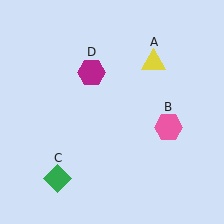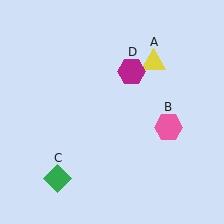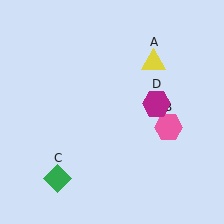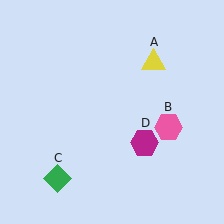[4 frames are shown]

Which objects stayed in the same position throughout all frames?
Yellow triangle (object A) and pink hexagon (object B) and green diamond (object C) remained stationary.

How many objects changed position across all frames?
1 object changed position: magenta hexagon (object D).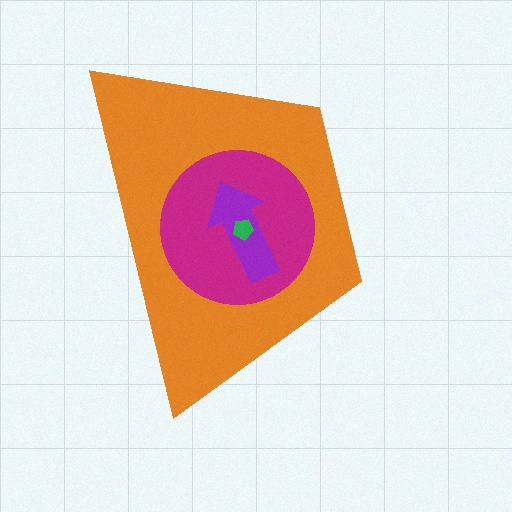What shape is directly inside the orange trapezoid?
The magenta circle.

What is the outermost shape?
The orange trapezoid.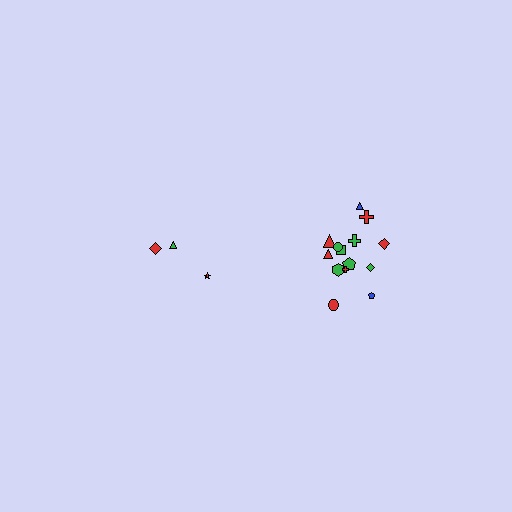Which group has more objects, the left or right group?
The right group.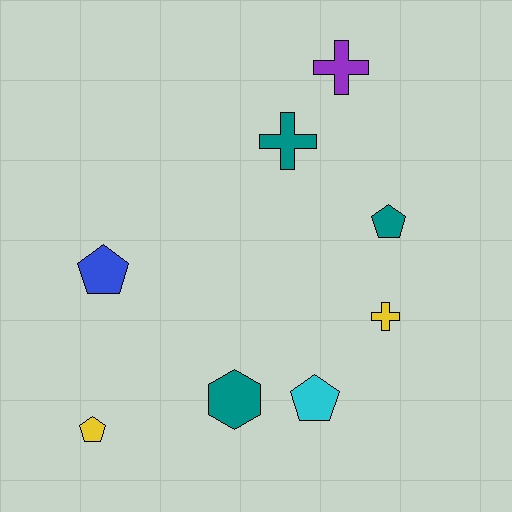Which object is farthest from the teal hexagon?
The purple cross is farthest from the teal hexagon.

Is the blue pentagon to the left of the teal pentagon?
Yes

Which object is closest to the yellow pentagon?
The teal hexagon is closest to the yellow pentagon.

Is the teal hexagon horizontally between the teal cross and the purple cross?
No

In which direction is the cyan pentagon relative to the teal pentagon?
The cyan pentagon is below the teal pentagon.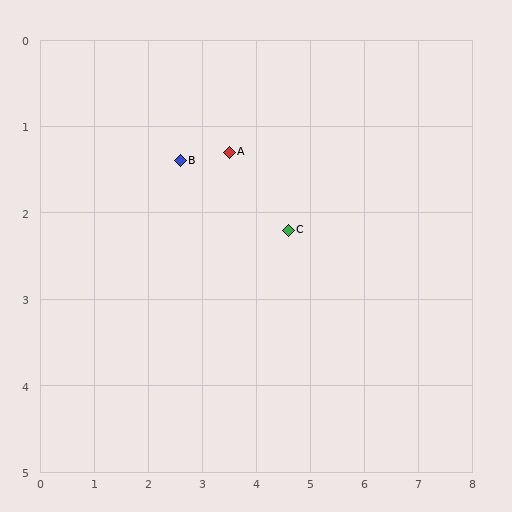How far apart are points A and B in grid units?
Points A and B are about 0.9 grid units apart.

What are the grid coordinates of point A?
Point A is at approximately (3.5, 1.3).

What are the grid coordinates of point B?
Point B is at approximately (2.6, 1.4).